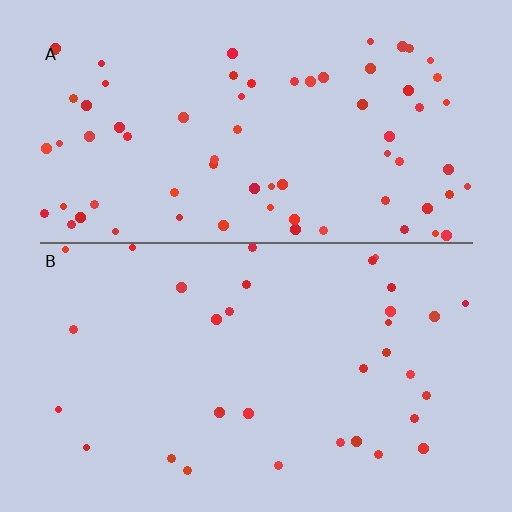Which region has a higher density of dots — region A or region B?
A (the top).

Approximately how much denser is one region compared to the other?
Approximately 2.1× — region A over region B.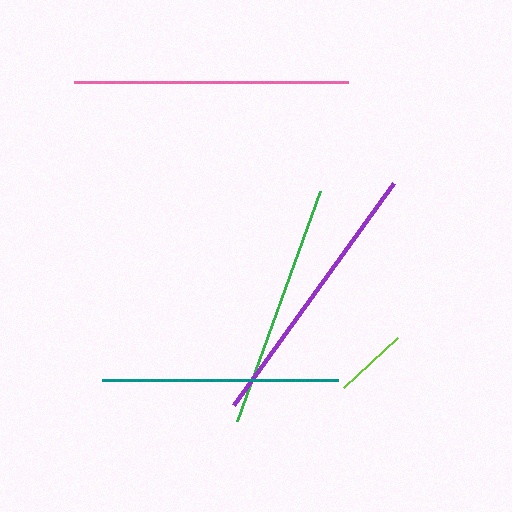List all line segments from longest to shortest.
From longest to shortest: purple, pink, green, teal, lime.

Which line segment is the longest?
The purple line is the longest at approximately 274 pixels.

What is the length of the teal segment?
The teal segment is approximately 236 pixels long.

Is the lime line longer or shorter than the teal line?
The teal line is longer than the lime line.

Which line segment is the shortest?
The lime line is the shortest at approximately 75 pixels.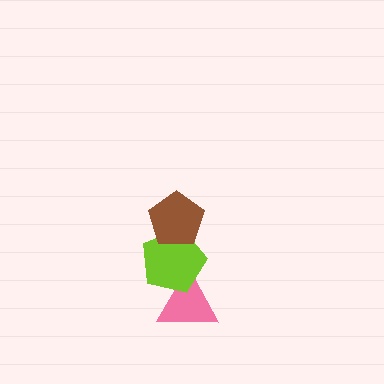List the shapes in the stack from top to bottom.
From top to bottom: the brown pentagon, the lime pentagon, the pink triangle.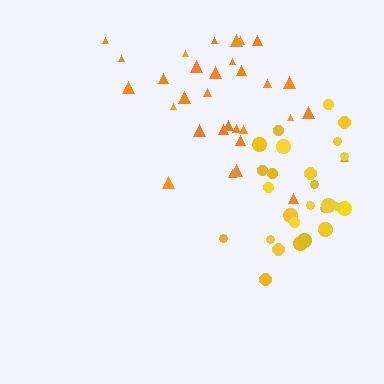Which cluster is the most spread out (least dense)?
Orange.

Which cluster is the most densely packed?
Yellow.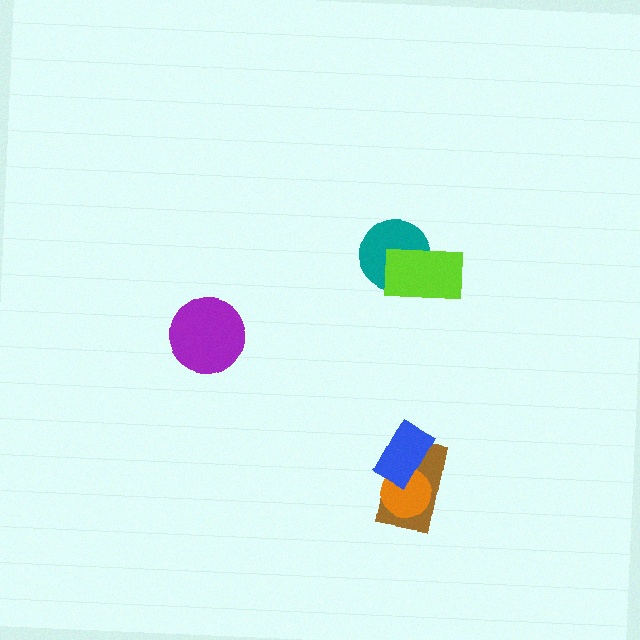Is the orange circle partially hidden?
Yes, it is partially covered by another shape.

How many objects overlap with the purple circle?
0 objects overlap with the purple circle.